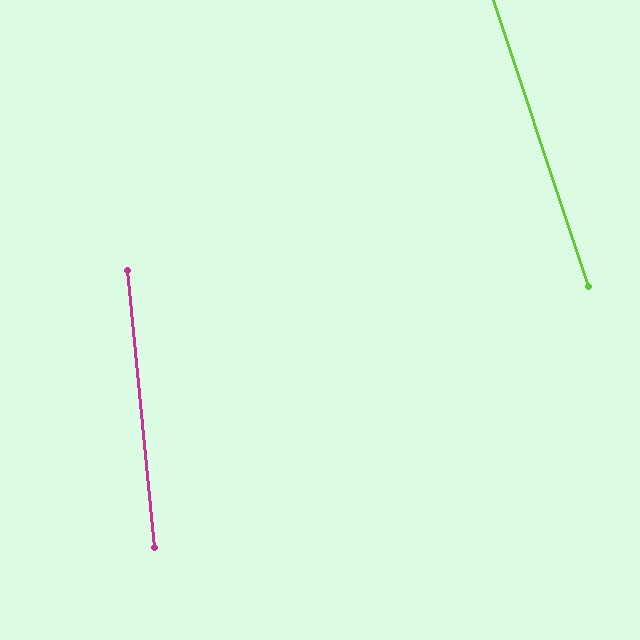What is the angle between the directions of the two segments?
Approximately 13 degrees.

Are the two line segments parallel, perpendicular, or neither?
Neither parallel nor perpendicular — they differ by about 13°.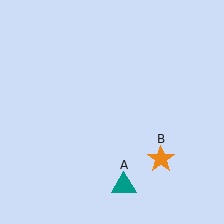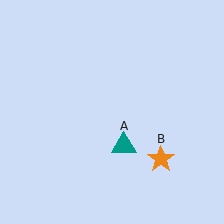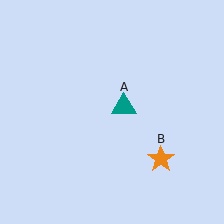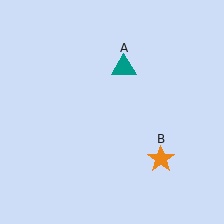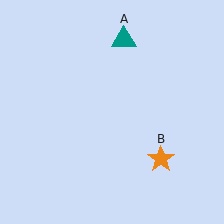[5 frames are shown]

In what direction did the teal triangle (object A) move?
The teal triangle (object A) moved up.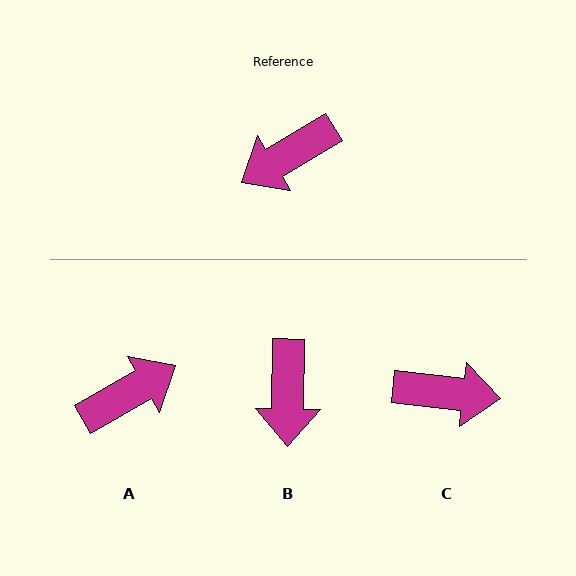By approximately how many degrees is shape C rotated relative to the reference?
Approximately 143 degrees counter-clockwise.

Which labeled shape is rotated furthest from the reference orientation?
A, about 179 degrees away.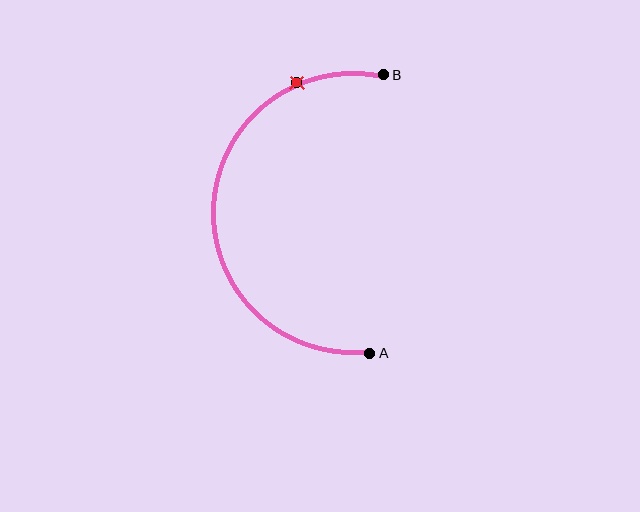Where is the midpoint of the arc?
The arc midpoint is the point on the curve farthest from the straight line joining A and B. It sits to the left of that line.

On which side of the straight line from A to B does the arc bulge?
The arc bulges to the left of the straight line connecting A and B.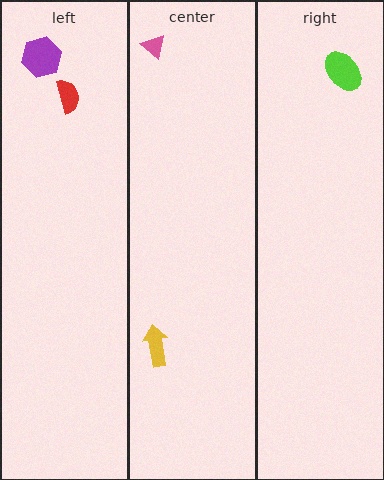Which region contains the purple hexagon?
The left region.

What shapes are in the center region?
The pink triangle, the yellow arrow.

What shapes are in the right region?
The lime ellipse.